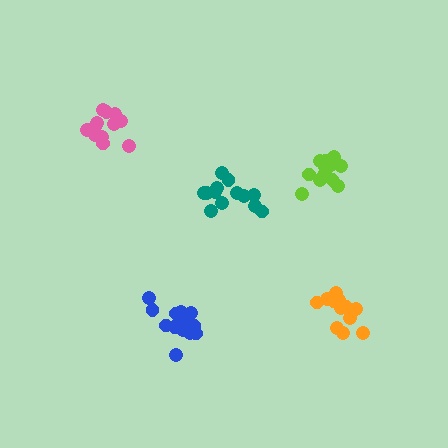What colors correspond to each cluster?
The clusters are colored: orange, blue, teal, pink, lime.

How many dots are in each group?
Group 1: 12 dots, Group 2: 16 dots, Group 3: 13 dots, Group 4: 12 dots, Group 5: 15 dots (68 total).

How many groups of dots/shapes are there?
There are 5 groups.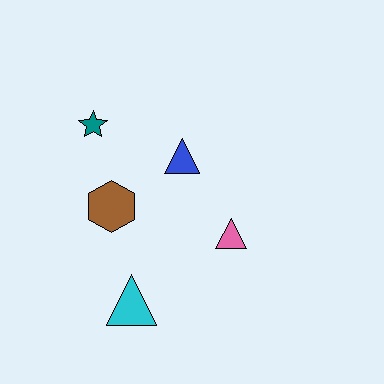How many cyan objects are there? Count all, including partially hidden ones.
There is 1 cyan object.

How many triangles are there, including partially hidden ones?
There are 3 triangles.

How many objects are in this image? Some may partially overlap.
There are 5 objects.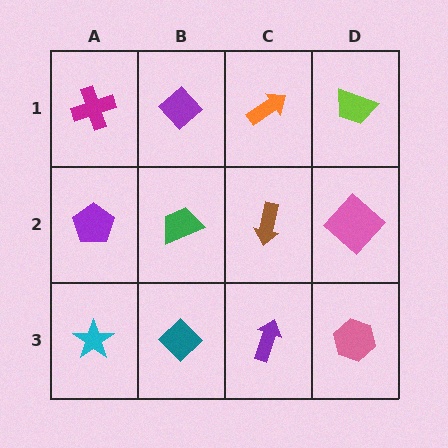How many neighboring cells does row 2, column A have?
3.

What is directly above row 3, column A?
A purple pentagon.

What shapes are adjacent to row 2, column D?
A lime trapezoid (row 1, column D), a pink hexagon (row 3, column D), a brown arrow (row 2, column C).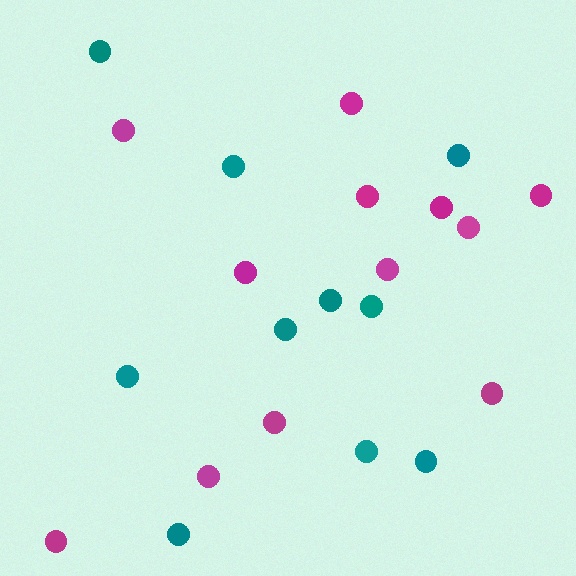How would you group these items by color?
There are 2 groups: one group of teal circles (10) and one group of magenta circles (12).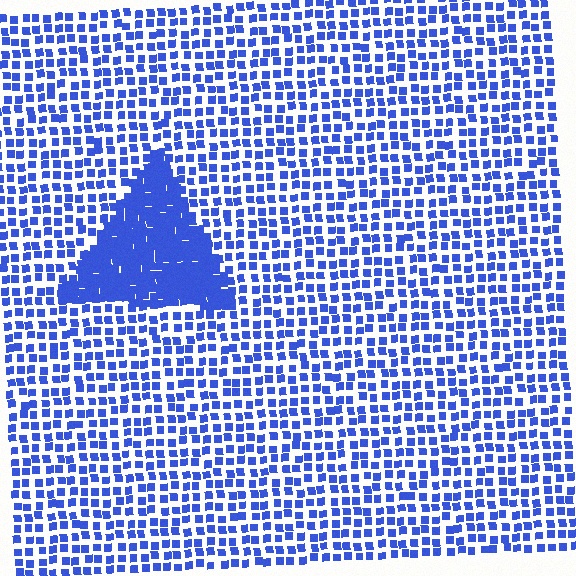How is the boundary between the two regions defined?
The boundary is defined by a change in element density (approximately 2.5x ratio). All elements are the same color, size, and shape.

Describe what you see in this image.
The image contains small blue elements arranged at two different densities. A triangle-shaped region is visible where the elements are more densely packed than the surrounding area.